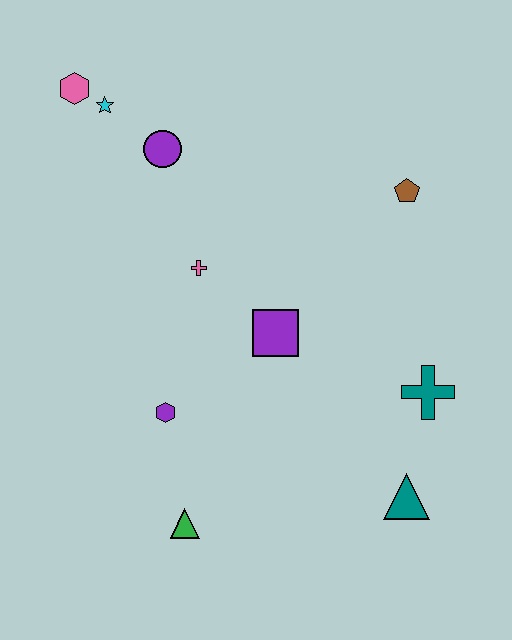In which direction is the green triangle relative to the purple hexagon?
The green triangle is below the purple hexagon.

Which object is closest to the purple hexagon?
The green triangle is closest to the purple hexagon.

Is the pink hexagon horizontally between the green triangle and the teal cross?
No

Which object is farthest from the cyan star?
The teal triangle is farthest from the cyan star.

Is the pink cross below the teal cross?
No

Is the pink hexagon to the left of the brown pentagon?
Yes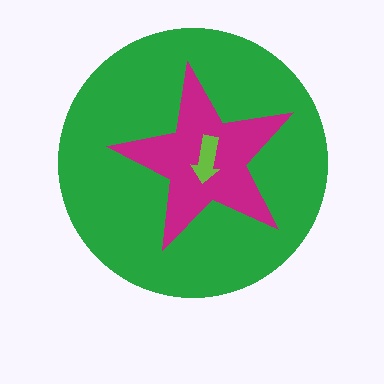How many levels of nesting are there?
3.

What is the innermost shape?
The lime arrow.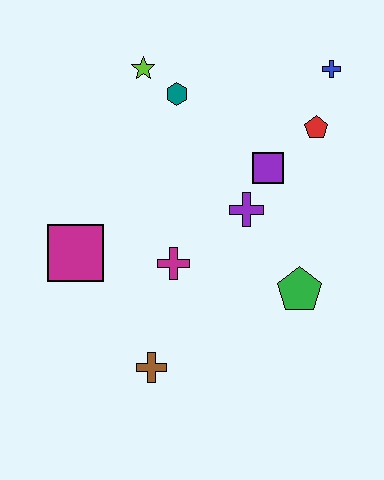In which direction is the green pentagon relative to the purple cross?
The green pentagon is below the purple cross.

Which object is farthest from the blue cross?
The brown cross is farthest from the blue cross.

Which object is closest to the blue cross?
The red pentagon is closest to the blue cross.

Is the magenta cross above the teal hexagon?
No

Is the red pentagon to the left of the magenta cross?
No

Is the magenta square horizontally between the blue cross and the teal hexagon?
No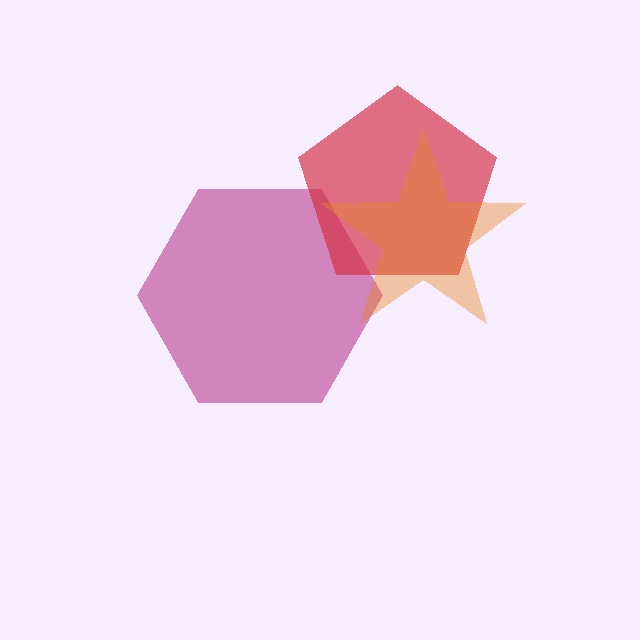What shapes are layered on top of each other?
The layered shapes are: a magenta hexagon, a red pentagon, an orange star.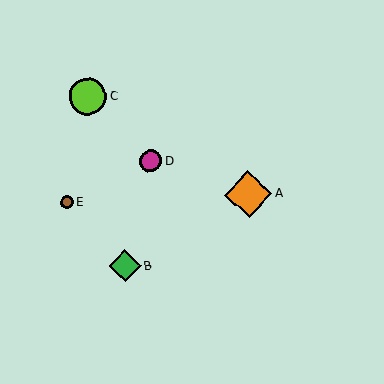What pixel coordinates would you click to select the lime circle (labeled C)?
Click at (88, 96) to select the lime circle C.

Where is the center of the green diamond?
The center of the green diamond is at (125, 266).